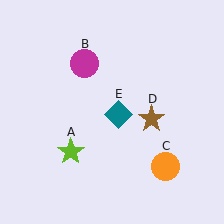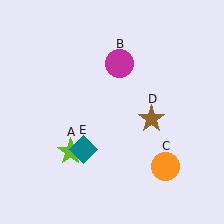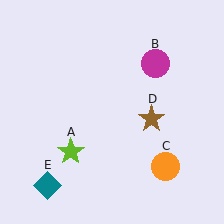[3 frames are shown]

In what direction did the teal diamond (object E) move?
The teal diamond (object E) moved down and to the left.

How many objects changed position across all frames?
2 objects changed position: magenta circle (object B), teal diamond (object E).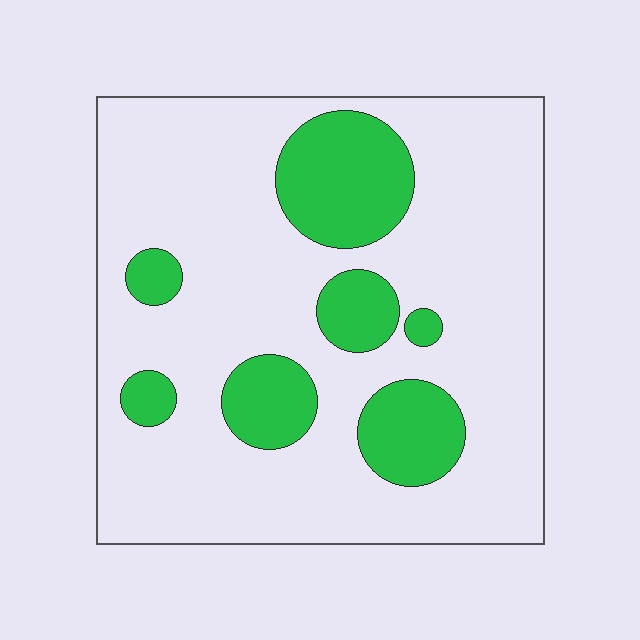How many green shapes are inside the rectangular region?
7.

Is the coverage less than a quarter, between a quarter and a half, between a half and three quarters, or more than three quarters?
Less than a quarter.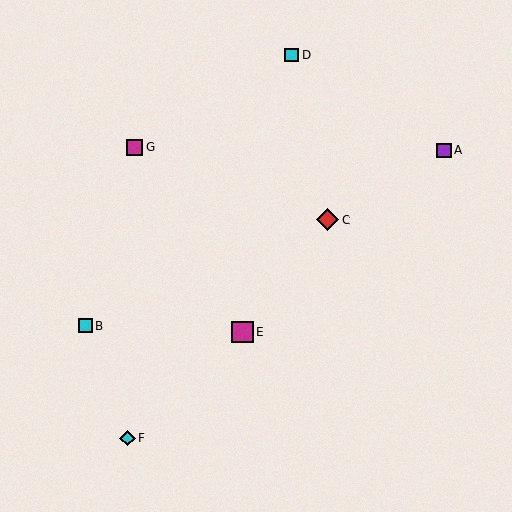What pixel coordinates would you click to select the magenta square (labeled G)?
Click at (134, 147) to select the magenta square G.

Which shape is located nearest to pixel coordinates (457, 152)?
The purple square (labeled A) at (443, 150) is nearest to that location.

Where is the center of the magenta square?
The center of the magenta square is at (242, 332).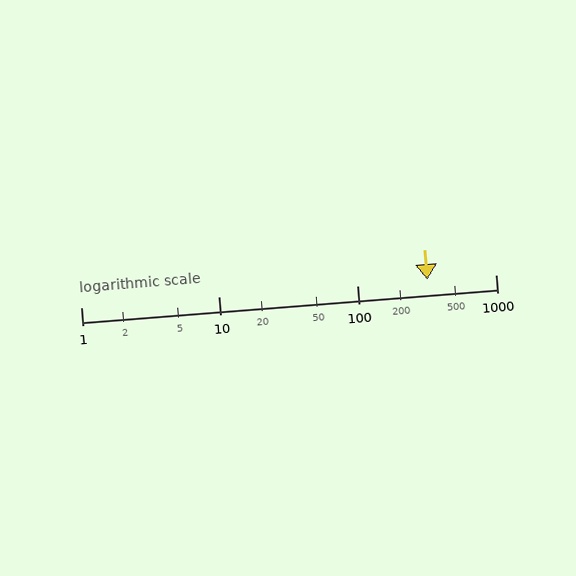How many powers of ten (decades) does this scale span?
The scale spans 3 decades, from 1 to 1000.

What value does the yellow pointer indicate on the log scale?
The pointer indicates approximately 320.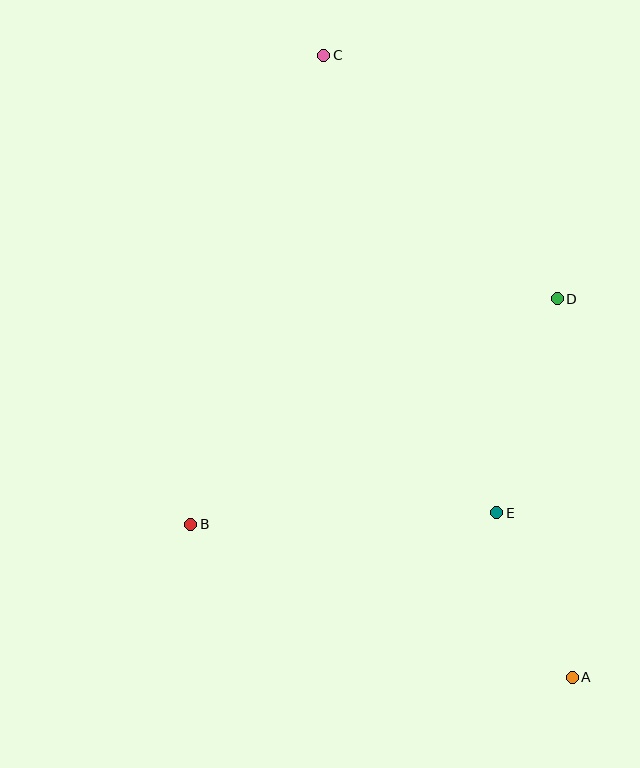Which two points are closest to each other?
Points A and E are closest to each other.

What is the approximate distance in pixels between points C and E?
The distance between C and E is approximately 489 pixels.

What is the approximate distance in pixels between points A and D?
The distance between A and D is approximately 379 pixels.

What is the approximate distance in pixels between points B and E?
The distance between B and E is approximately 306 pixels.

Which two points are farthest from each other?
Points A and C are farthest from each other.